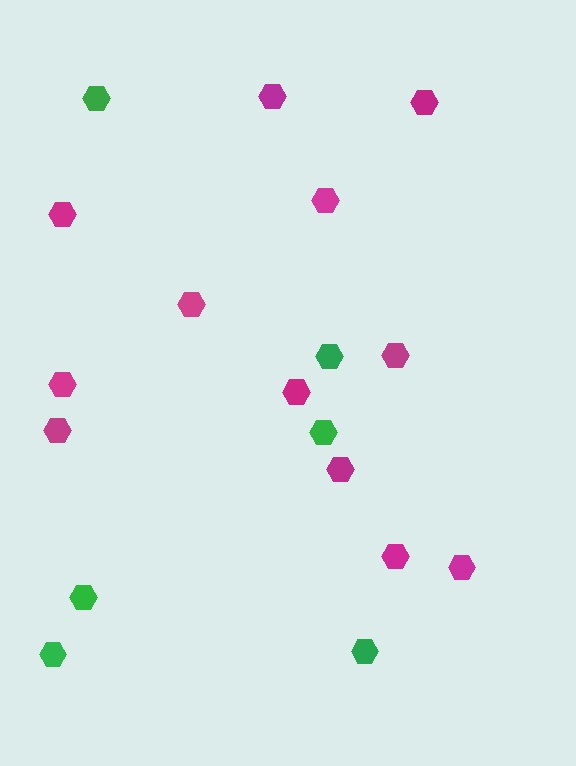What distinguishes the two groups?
There are 2 groups: one group of green hexagons (6) and one group of magenta hexagons (12).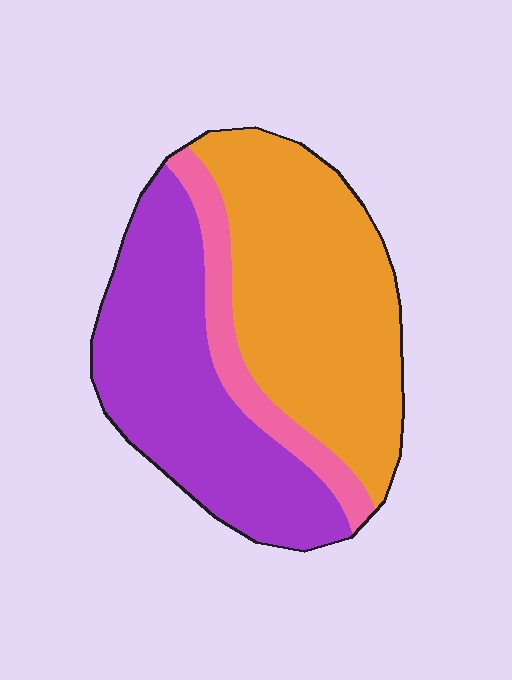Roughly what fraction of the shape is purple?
Purple takes up about two fifths (2/5) of the shape.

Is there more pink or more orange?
Orange.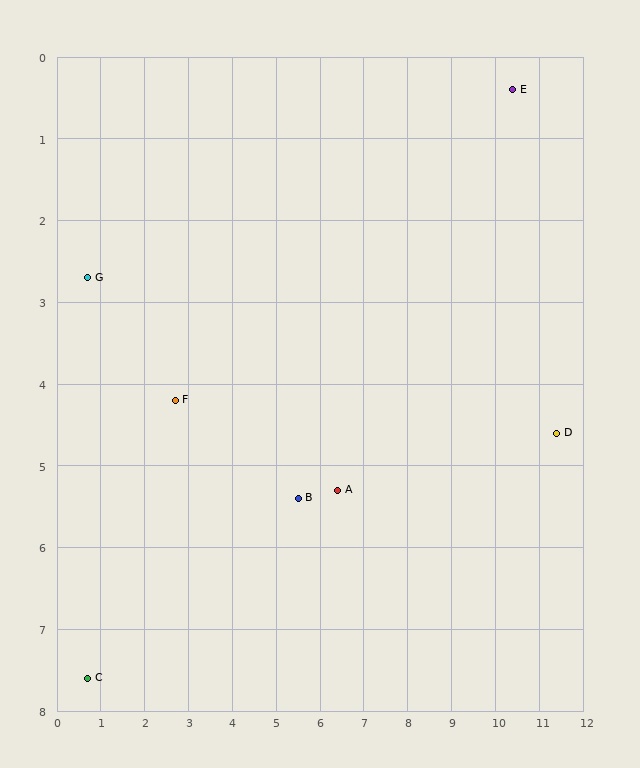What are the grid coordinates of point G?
Point G is at approximately (0.7, 2.7).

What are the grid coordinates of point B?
Point B is at approximately (5.5, 5.4).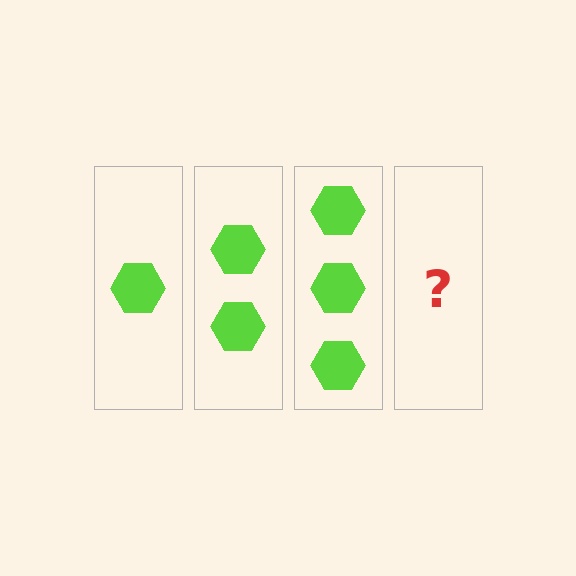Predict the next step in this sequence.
The next step is 4 hexagons.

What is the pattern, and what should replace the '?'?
The pattern is that each step adds one more hexagon. The '?' should be 4 hexagons.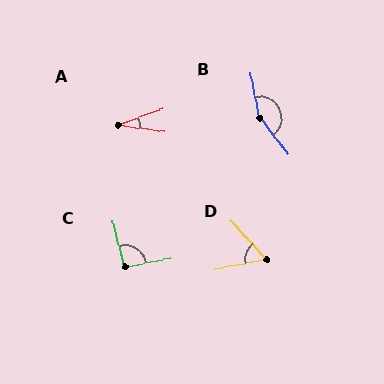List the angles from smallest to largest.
A (28°), D (58°), C (93°), B (153°).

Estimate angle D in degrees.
Approximately 58 degrees.